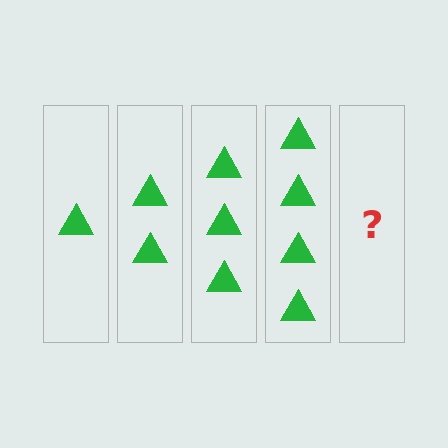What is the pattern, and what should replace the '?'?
The pattern is that each step adds one more triangle. The '?' should be 5 triangles.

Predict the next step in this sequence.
The next step is 5 triangles.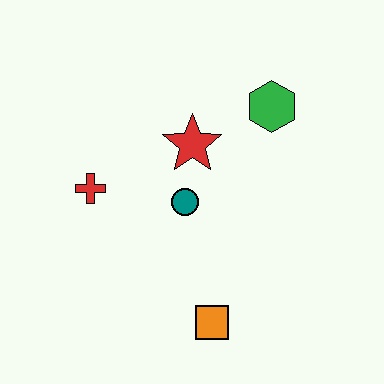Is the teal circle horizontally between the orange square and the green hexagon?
No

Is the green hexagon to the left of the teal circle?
No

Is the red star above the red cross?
Yes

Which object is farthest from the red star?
The orange square is farthest from the red star.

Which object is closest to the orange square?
The teal circle is closest to the orange square.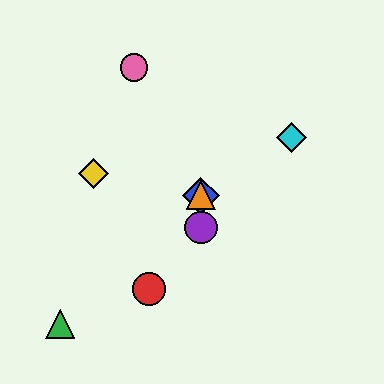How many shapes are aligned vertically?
3 shapes (the blue diamond, the purple circle, the orange triangle) are aligned vertically.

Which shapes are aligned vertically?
The blue diamond, the purple circle, the orange triangle are aligned vertically.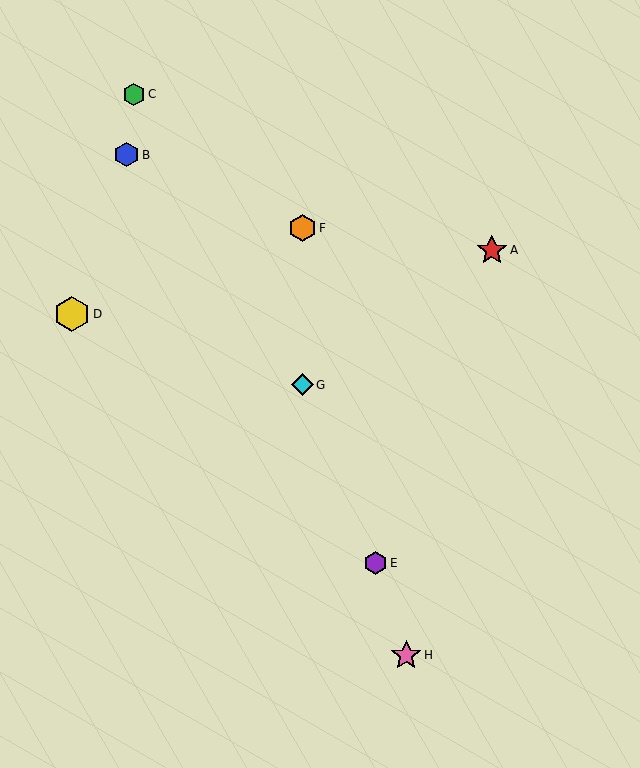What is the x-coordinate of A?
Object A is at x≈492.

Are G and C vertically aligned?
No, G is at x≈303 and C is at x≈134.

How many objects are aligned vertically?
2 objects (F, G) are aligned vertically.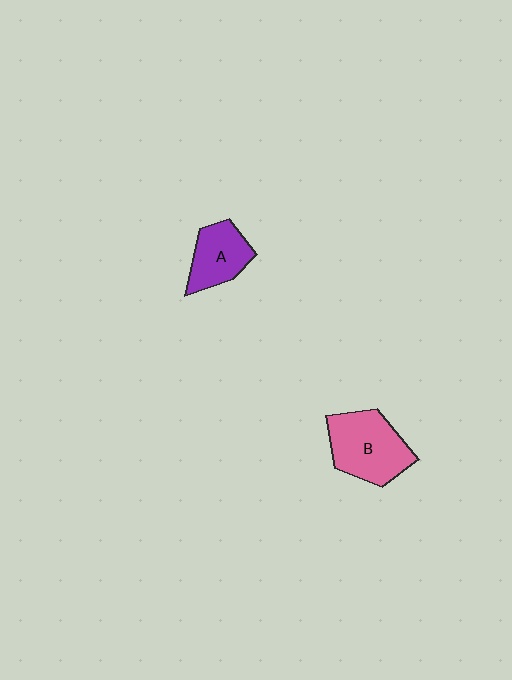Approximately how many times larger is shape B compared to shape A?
Approximately 1.5 times.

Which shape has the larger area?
Shape B (pink).